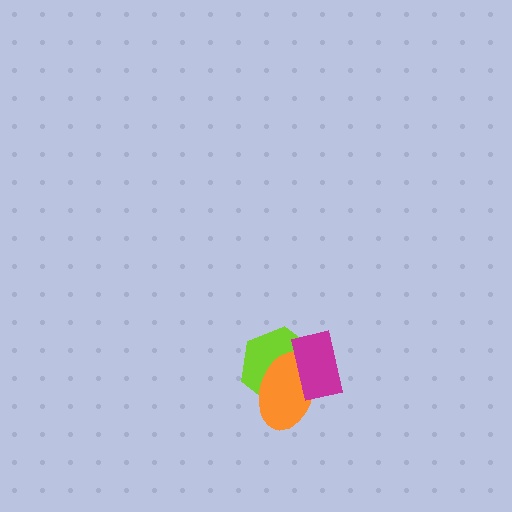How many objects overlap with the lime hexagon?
2 objects overlap with the lime hexagon.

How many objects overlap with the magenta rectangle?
2 objects overlap with the magenta rectangle.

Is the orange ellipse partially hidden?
Yes, it is partially covered by another shape.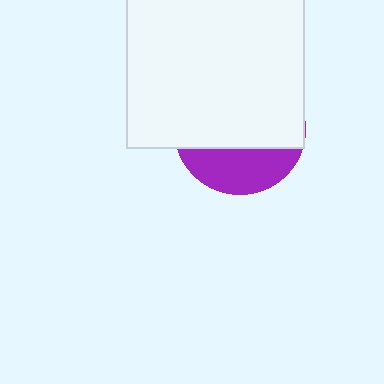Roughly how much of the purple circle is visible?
A small part of it is visible (roughly 31%).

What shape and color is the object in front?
The object in front is a white square.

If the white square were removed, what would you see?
You would see the complete purple circle.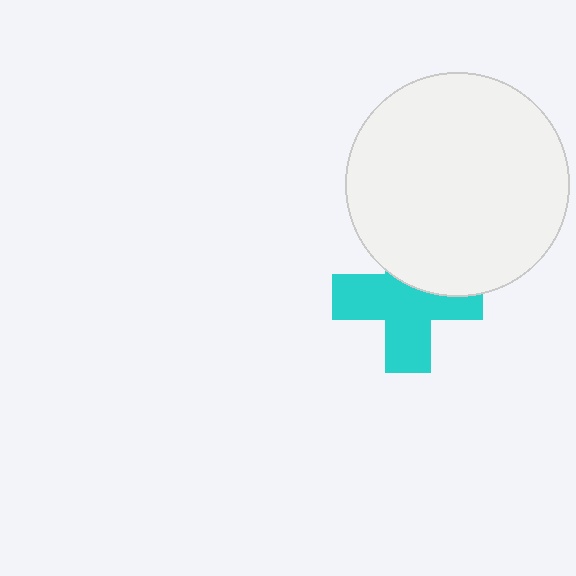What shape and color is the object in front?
The object in front is a white circle.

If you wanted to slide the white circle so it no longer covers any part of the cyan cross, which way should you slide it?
Slide it up — that is the most direct way to separate the two shapes.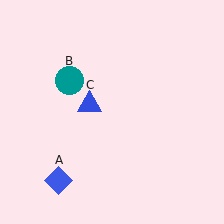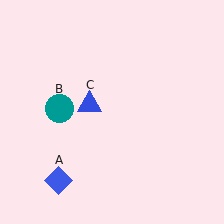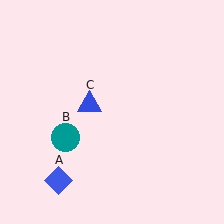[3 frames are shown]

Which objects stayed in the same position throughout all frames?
Blue diamond (object A) and blue triangle (object C) remained stationary.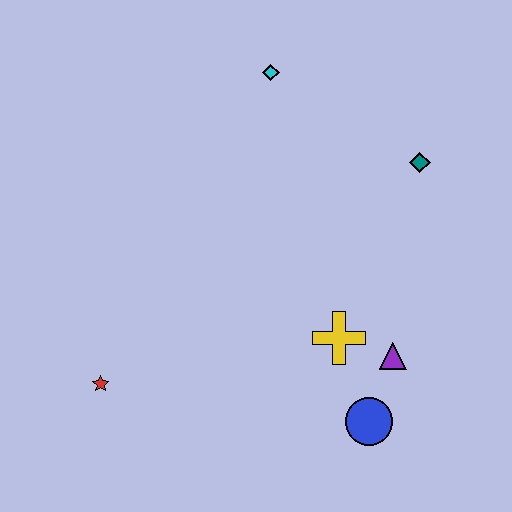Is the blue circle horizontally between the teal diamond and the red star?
Yes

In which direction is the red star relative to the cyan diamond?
The red star is below the cyan diamond.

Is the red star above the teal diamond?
No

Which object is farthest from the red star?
The teal diamond is farthest from the red star.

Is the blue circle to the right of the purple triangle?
No